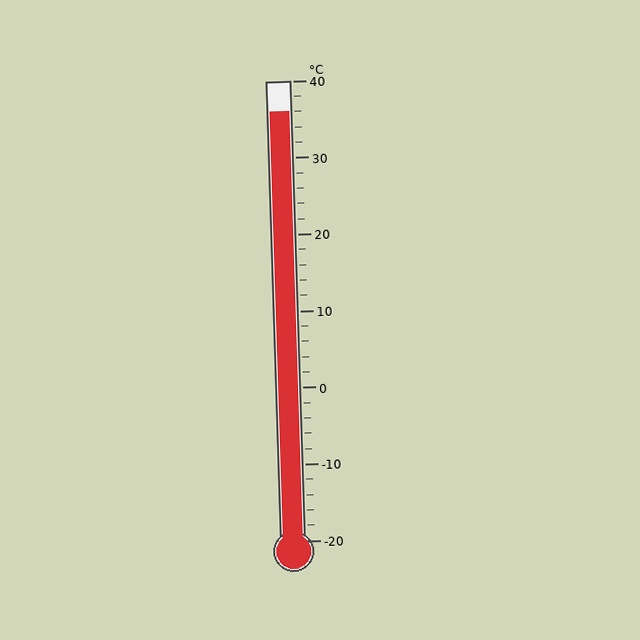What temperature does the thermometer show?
The thermometer shows approximately 36°C.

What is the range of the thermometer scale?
The thermometer scale ranges from -20°C to 40°C.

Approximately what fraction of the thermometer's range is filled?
The thermometer is filled to approximately 95% of its range.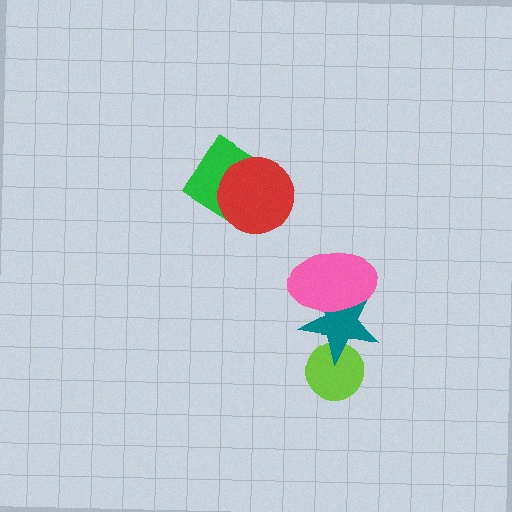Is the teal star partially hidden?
Yes, it is partially covered by another shape.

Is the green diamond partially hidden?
Yes, it is partially covered by another shape.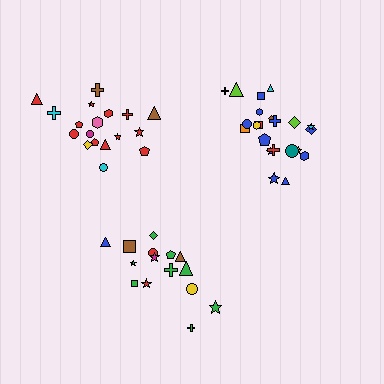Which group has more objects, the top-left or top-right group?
The top-right group.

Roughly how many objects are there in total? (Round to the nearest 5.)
Roughly 55 objects in total.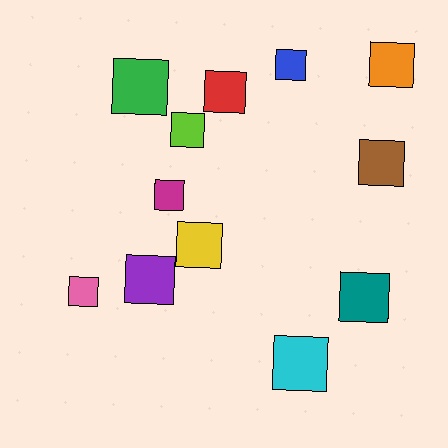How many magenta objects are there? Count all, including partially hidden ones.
There is 1 magenta object.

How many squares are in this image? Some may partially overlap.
There are 12 squares.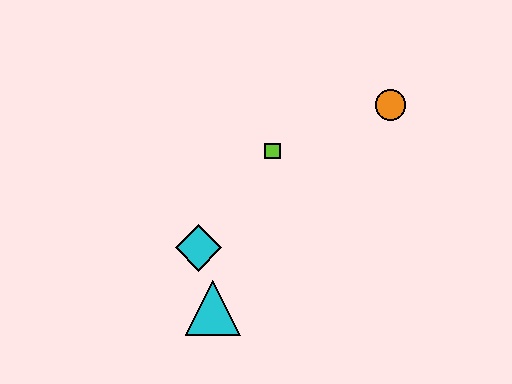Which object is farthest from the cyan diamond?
The orange circle is farthest from the cyan diamond.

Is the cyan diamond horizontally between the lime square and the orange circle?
No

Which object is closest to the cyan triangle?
The cyan diamond is closest to the cyan triangle.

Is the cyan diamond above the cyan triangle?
Yes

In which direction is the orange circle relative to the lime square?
The orange circle is to the right of the lime square.